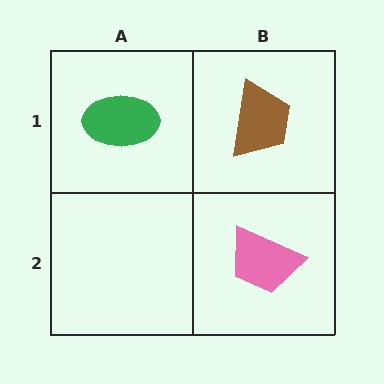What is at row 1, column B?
A brown trapezoid.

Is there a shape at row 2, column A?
No, that cell is empty.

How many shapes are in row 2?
1 shape.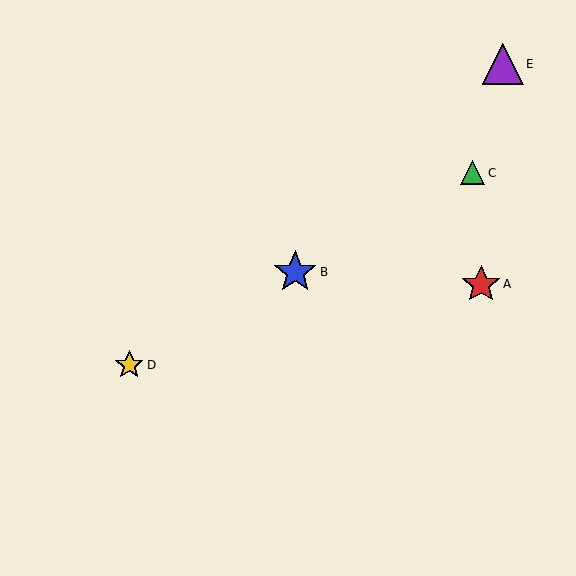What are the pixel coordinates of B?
Object B is at (295, 272).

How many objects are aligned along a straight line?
3 objects (B, C, D) are aligned along a straight line.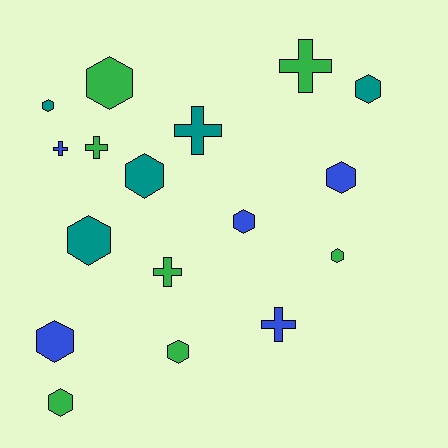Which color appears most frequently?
Green, with 7 objects.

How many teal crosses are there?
There is 1 teal cross.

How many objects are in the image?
There are 17 objects.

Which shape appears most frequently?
Hexagon, with 11 objects.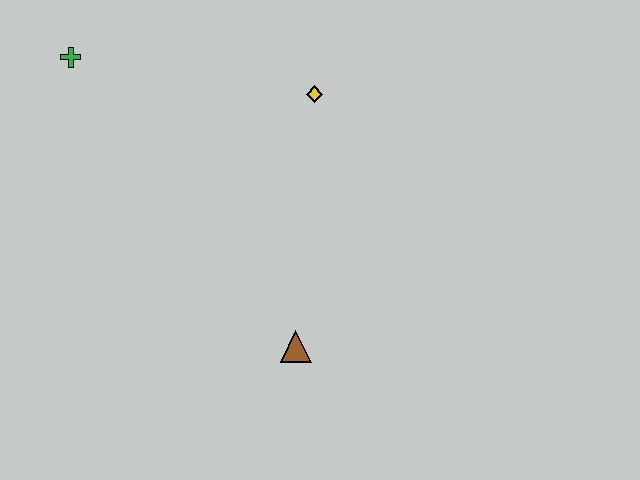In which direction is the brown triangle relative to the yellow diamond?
The brown triangle is below the yellow diamond.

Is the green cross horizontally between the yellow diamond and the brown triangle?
No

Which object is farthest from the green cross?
The brown triangle is farthest from the green cross.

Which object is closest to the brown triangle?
The yellow diamond is closest to the brown triangle.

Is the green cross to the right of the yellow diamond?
No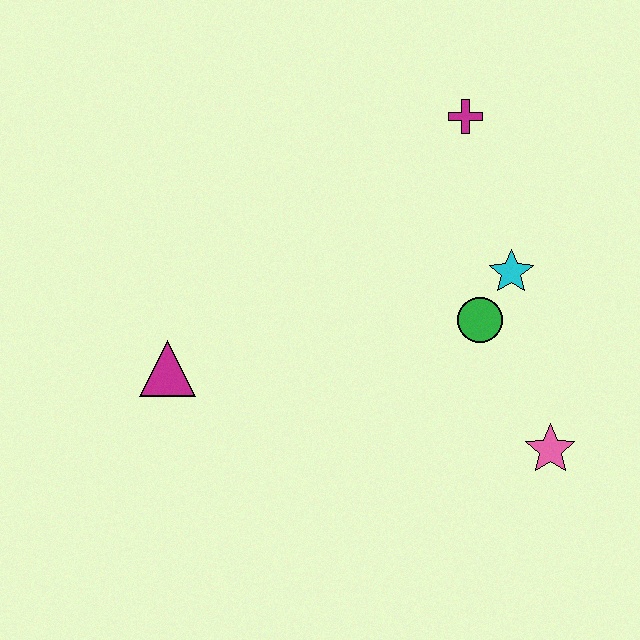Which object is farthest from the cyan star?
The magenta triangle is farthest from the cyan star.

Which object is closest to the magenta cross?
The cyan star is closest to the magenta cross.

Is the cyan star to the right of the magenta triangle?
Yes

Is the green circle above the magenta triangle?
Yes